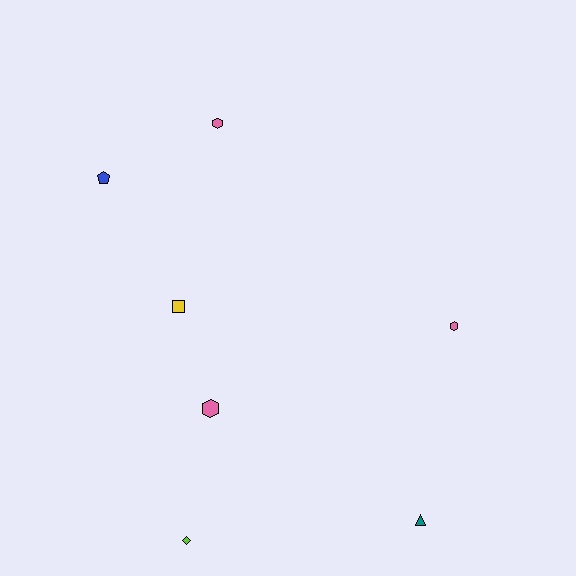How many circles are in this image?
There are no circles.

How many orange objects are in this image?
There are no orange objects.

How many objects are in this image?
There are 7 objects.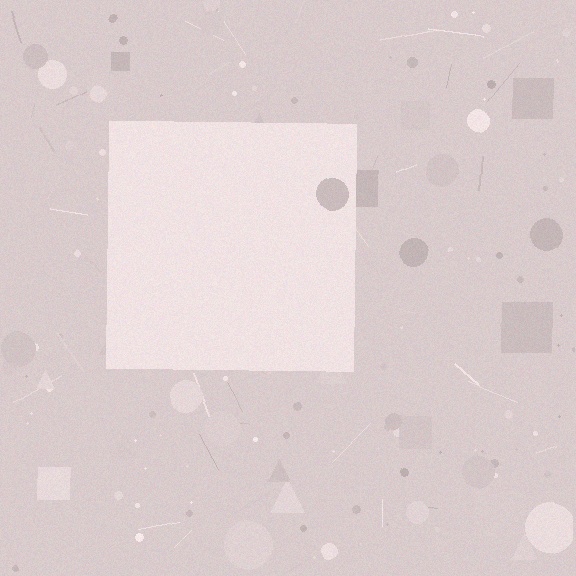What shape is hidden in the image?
A square is hidden in the image.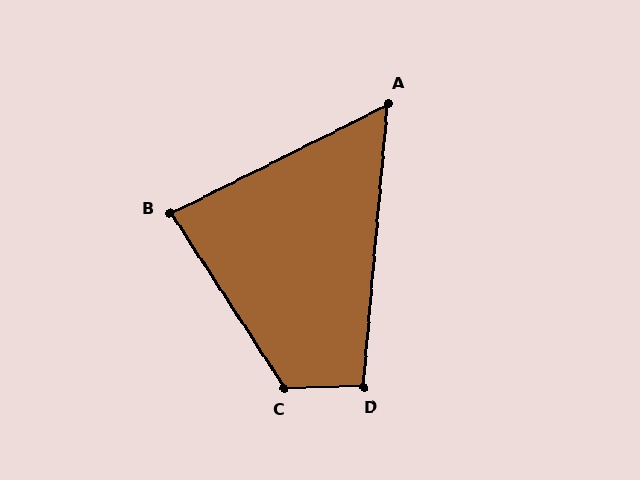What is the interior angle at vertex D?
Approximately 97 degrees (obtuse).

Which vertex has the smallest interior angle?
A, at approximately 58 degrees.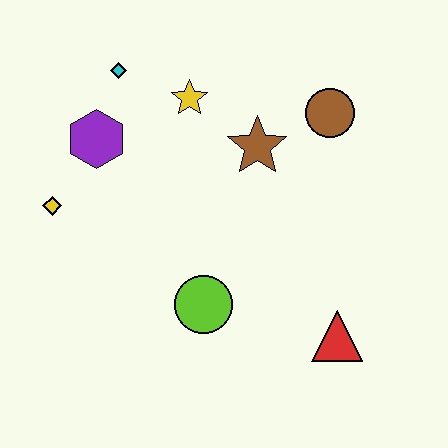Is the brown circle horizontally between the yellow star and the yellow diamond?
No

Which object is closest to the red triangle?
The lime circle is closest to the red triangle.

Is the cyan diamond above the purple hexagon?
Yes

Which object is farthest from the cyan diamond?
The red triangle is farthest from the cyan diamond.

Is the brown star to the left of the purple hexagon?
No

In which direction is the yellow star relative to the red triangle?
The yellow star is above the red triangle.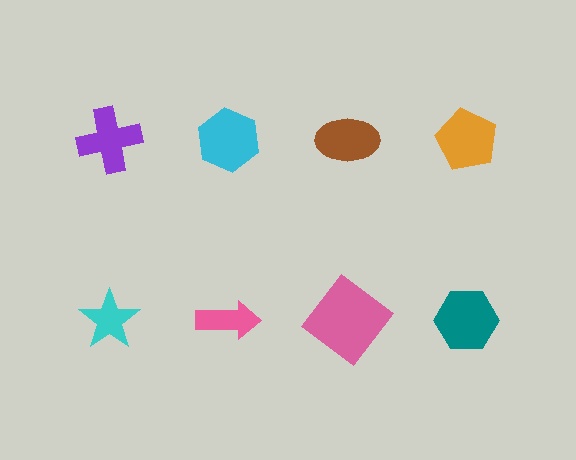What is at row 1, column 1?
A purple cross.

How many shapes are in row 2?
4 shapes.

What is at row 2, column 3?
A pink diamond.